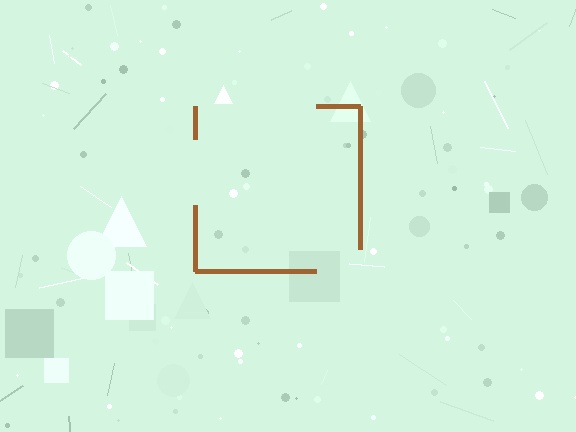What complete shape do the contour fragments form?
The contour fragments form a square.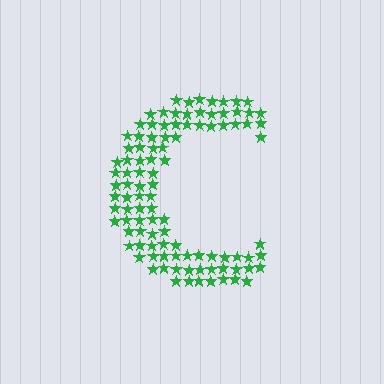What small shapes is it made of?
It is made of small stars.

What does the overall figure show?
The overall figure shows the letter C.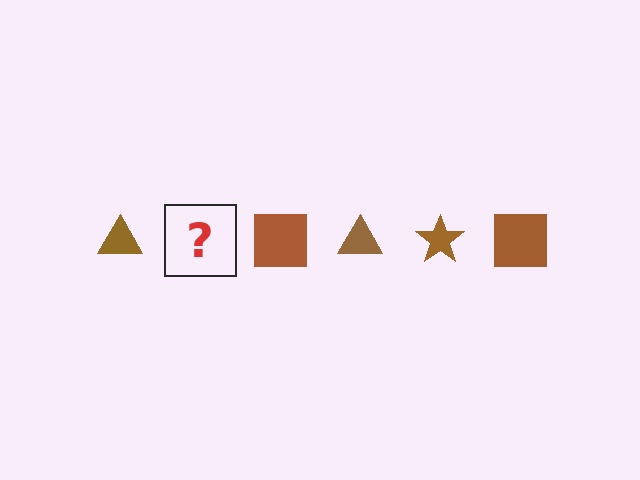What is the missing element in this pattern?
The missing element is a brown star.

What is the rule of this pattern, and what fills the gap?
The rule is that the pattern cycles through triangle, star, square shapes in brown. The gap should be filled with a brown star.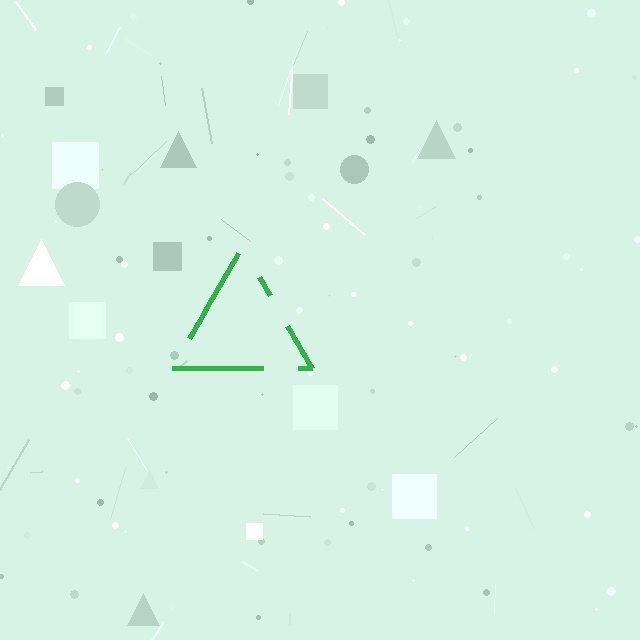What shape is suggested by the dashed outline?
The dashed outline suggests a triangle.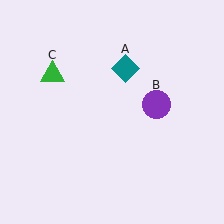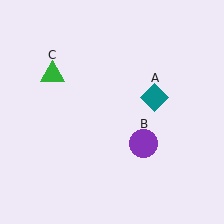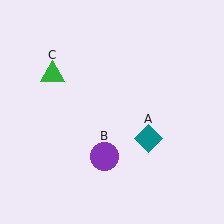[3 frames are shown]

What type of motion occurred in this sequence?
The teal diamond (object A), purple circle (object B) rotated clockwise around the center of the scene.